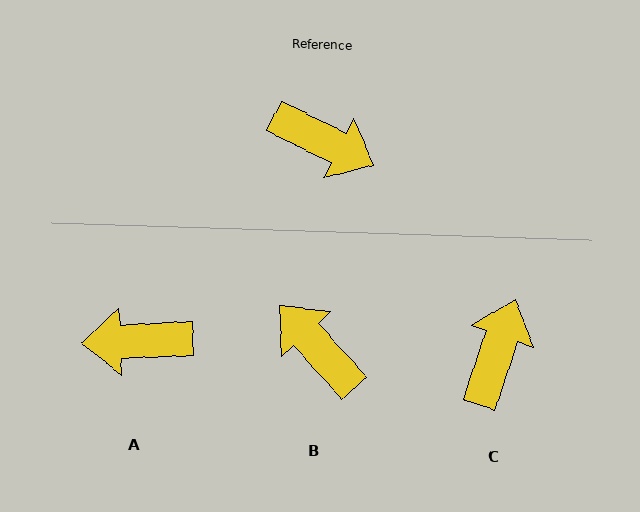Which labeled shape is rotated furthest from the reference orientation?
B, about 158 degrees away.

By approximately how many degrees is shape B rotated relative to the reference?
Approximately 158 degrees counter-clockwise.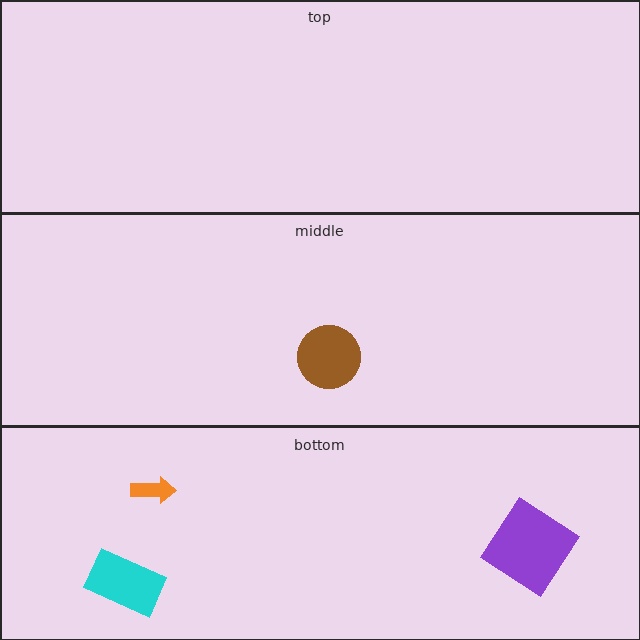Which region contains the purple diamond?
The bottom region.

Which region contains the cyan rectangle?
The bottom region.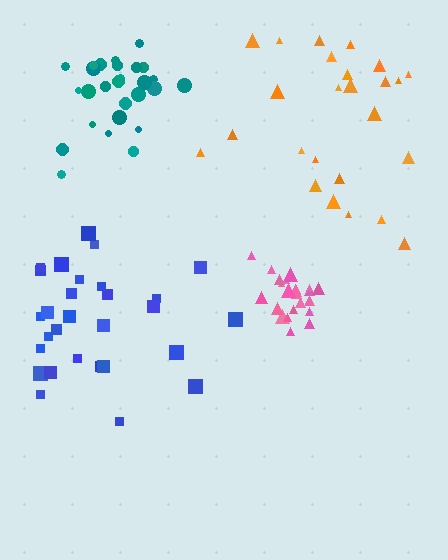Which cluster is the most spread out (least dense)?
Orange.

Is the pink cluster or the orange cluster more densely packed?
Pink.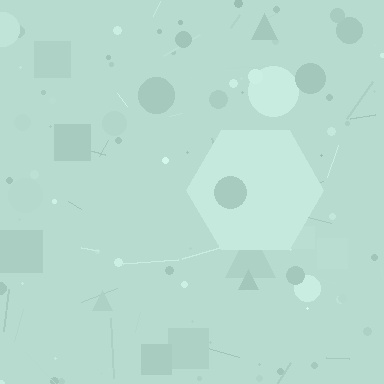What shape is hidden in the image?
A hexagon is hidden in the image.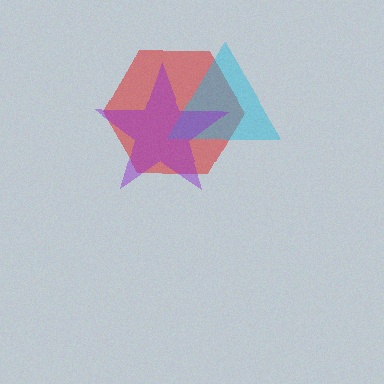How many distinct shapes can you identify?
There are 3 distinct shapes: a red hexagon, a cyan triangle, a purple star.